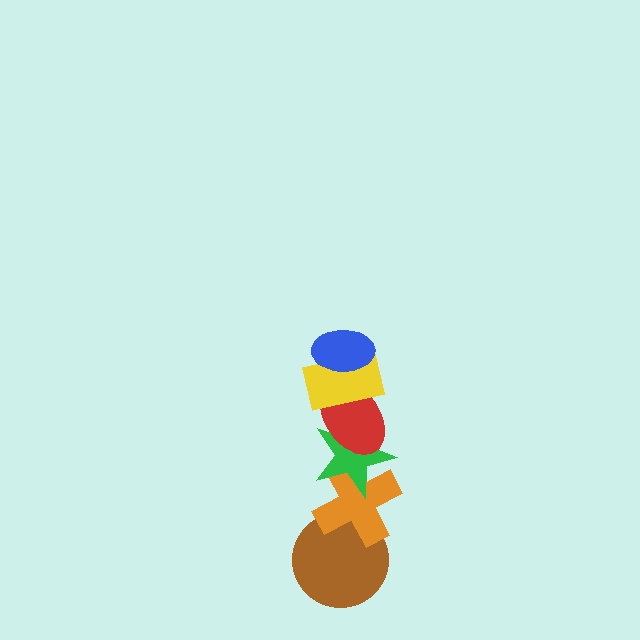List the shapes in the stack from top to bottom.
From top to bottom: the blue ellipse, the yellow rectangle, the red ellipse, the green star, the orange cross, the brown circle.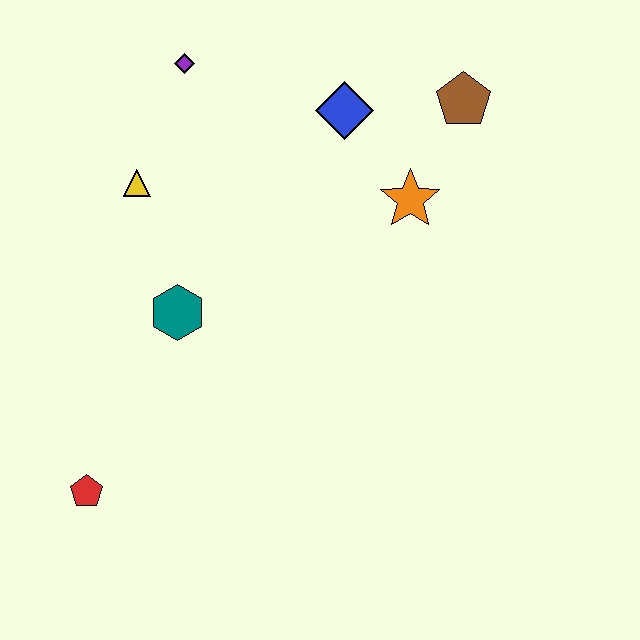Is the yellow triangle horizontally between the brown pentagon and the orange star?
No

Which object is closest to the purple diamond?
The yellow triangle is closest to the purple diamond.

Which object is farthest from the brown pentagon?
The red pentagon is farthest from the brown pentagon.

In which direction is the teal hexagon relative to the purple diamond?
The teal hexagon is below the purple diamond.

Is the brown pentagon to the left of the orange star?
No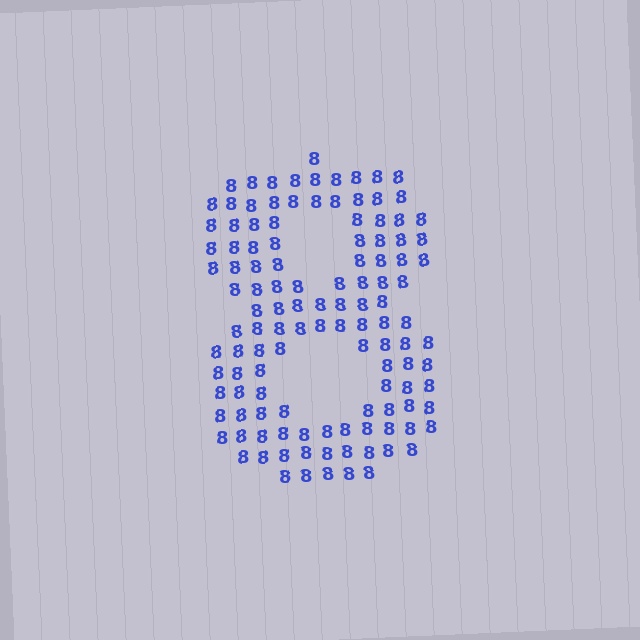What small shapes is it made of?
It is made of small digit 8's.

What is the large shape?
The large shape is the digit 8.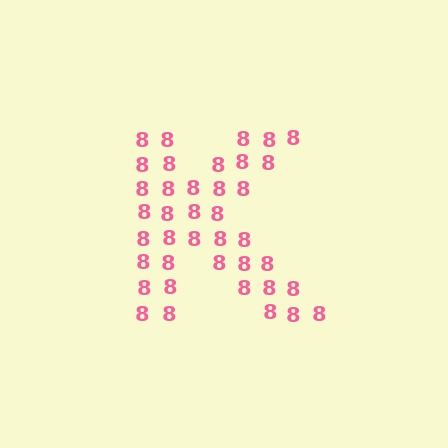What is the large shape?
The large shape is the letter K.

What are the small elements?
The small elements are digit 8's.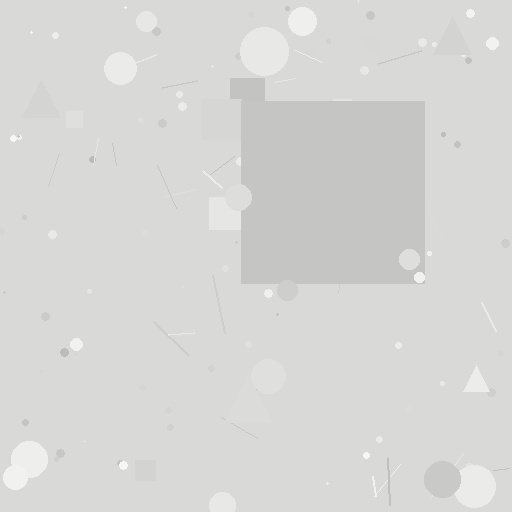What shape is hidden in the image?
A square is hidden in the image.